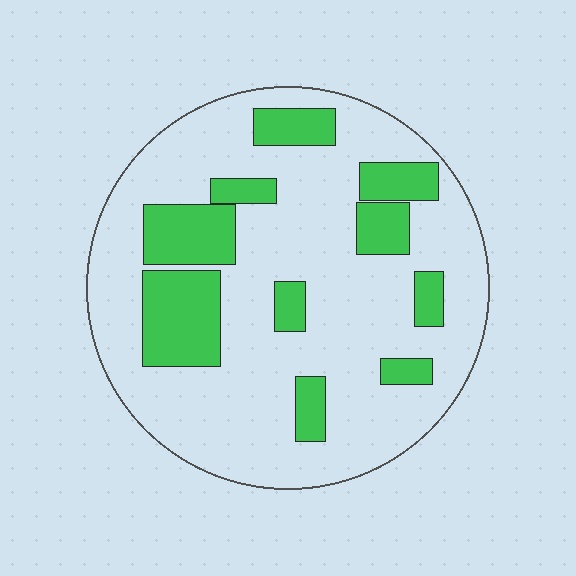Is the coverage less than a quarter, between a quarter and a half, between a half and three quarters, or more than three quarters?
Less than a quarter.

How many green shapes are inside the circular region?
10.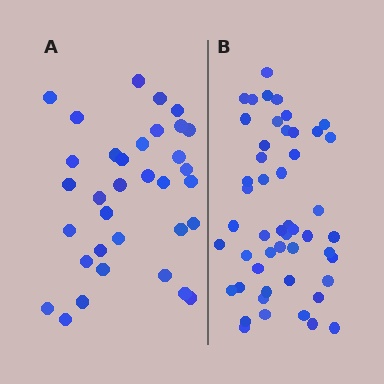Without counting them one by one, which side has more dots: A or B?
Region B (the right region) has more dots.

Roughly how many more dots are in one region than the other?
Region B has approximately 15 more dots than region A.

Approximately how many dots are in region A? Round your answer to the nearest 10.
About 30 dots. (The exact count is 34, which rounds to 30.)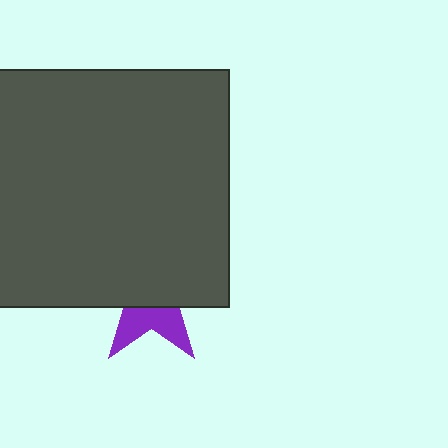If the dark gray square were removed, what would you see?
You would see the complete purple star.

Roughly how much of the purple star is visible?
A small part of it is visible (roughly 37%).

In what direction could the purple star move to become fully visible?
The purple star could move down. That would shift it out from behind the dark gray square entirely.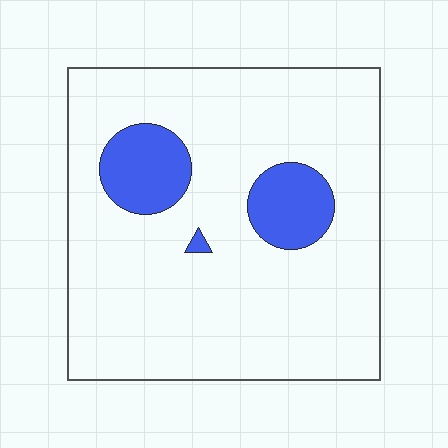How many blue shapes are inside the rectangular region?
3.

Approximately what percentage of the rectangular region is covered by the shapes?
Approximately 15%.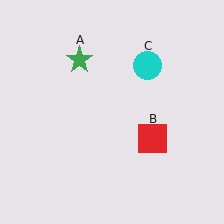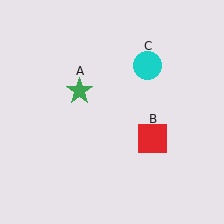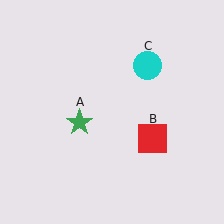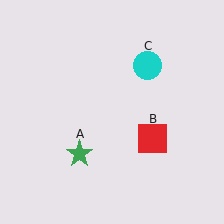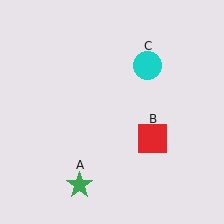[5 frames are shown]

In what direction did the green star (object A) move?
The green star (object A) moved down.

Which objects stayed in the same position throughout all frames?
Red square (object B) and cyan circle (object C) remained stationary.